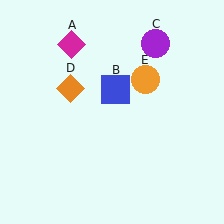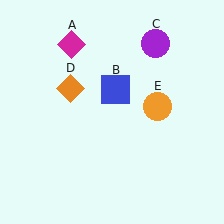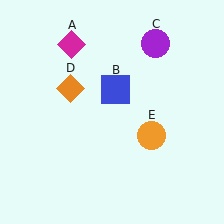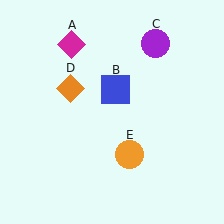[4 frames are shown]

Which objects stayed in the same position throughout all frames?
Magenta diamond (object A) and blue square (object B) and purple circle (object C) and orange diamond (object D) remained stationary.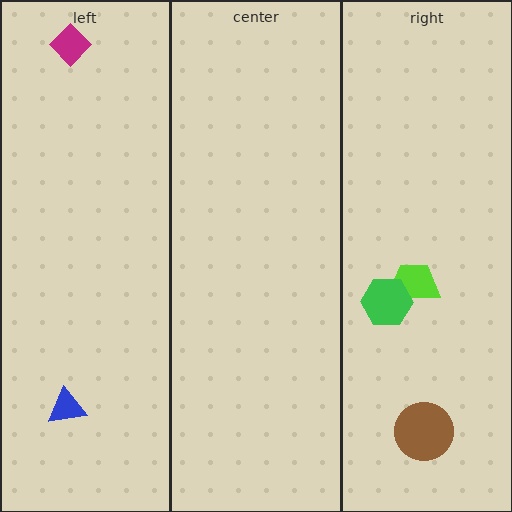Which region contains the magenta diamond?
The left region.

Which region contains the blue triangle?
The left region.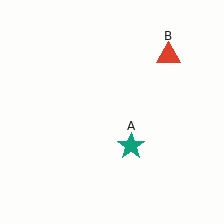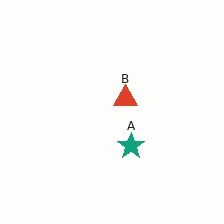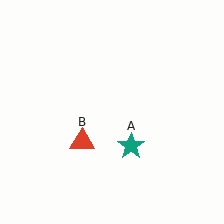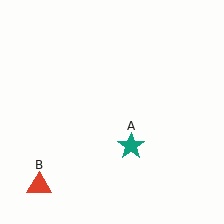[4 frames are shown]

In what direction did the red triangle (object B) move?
The red triangle (object B) moved down and to the left.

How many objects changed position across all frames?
1 object changed position: red triangle (object B).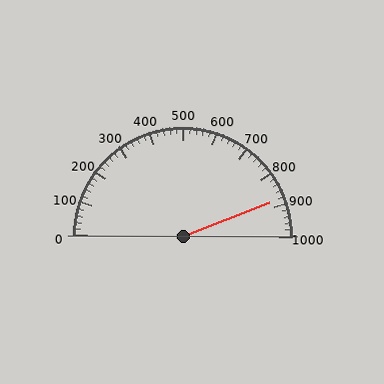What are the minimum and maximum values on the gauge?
The gauge ranges from 0 to 1000.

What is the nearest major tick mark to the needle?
The nearest major tick mark is 900.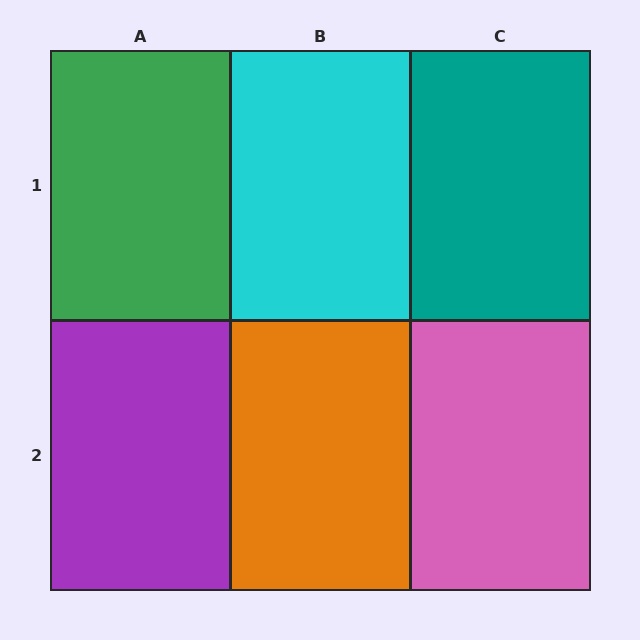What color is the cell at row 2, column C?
Pink.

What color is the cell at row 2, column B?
Orange.